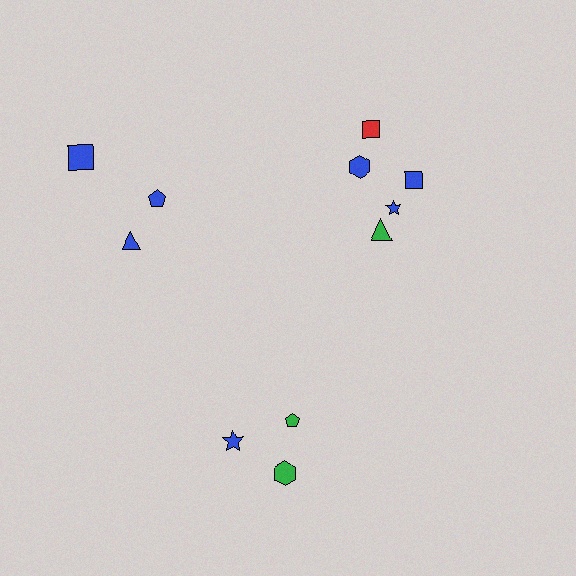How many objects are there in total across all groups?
There are 11 objects.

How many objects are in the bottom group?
There are 3 objects.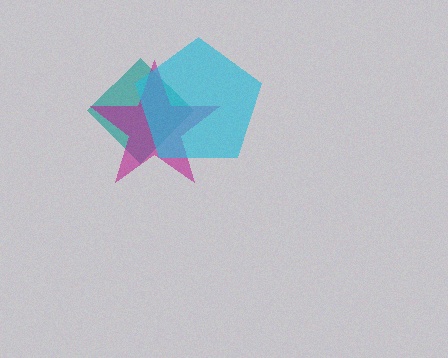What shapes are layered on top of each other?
The layered shapes are: a teal diamond, a magenta star, a cyan pentagon.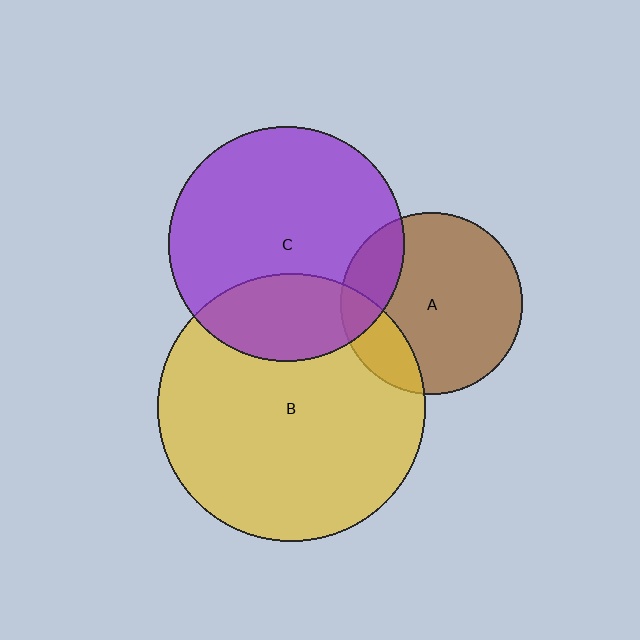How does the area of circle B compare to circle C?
Approximately 1.3 times.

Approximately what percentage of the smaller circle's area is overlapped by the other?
Approximately 20%.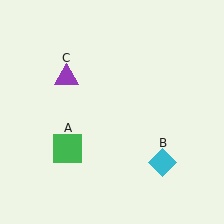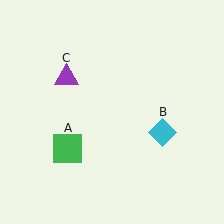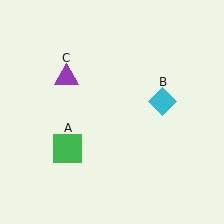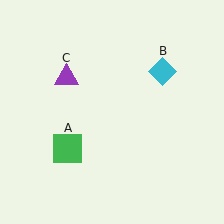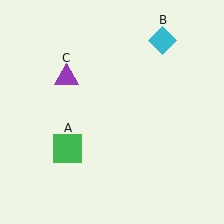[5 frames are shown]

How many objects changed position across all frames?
1 object changed position: cyan diamond (object B).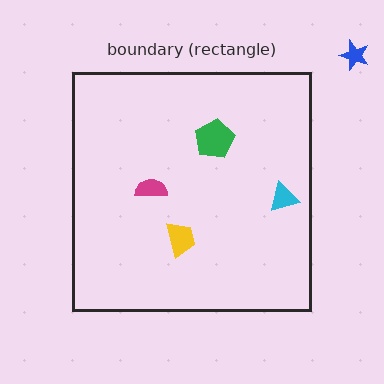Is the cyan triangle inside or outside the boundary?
Inside.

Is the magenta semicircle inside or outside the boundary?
Inside.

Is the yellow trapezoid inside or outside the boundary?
Inside.